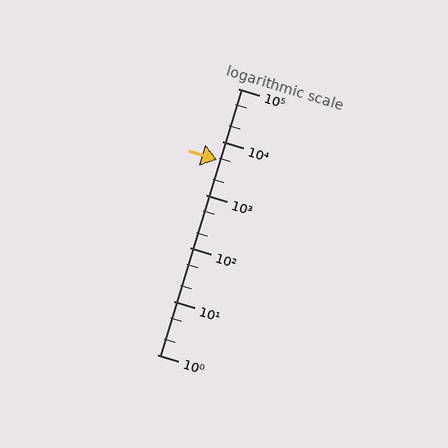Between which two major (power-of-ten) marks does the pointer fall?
The pointer is between 1000 and 10000.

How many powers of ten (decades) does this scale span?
The scale spans 5 decades, from 1 to 100000.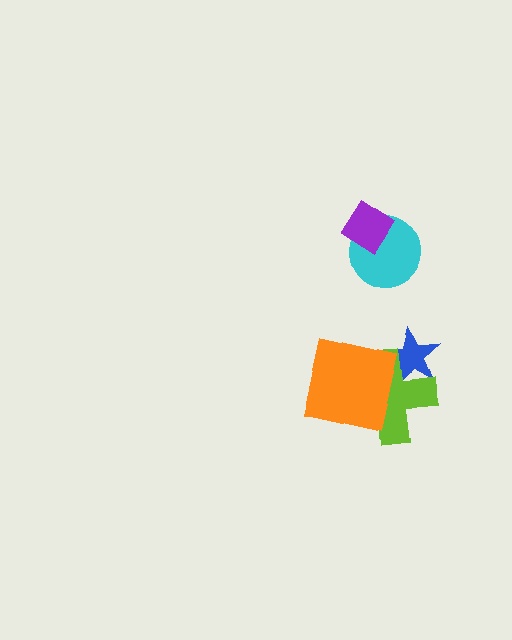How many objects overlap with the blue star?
1 object overlaps with the blue star.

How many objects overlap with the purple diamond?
1 object overlaps with the purple diamond.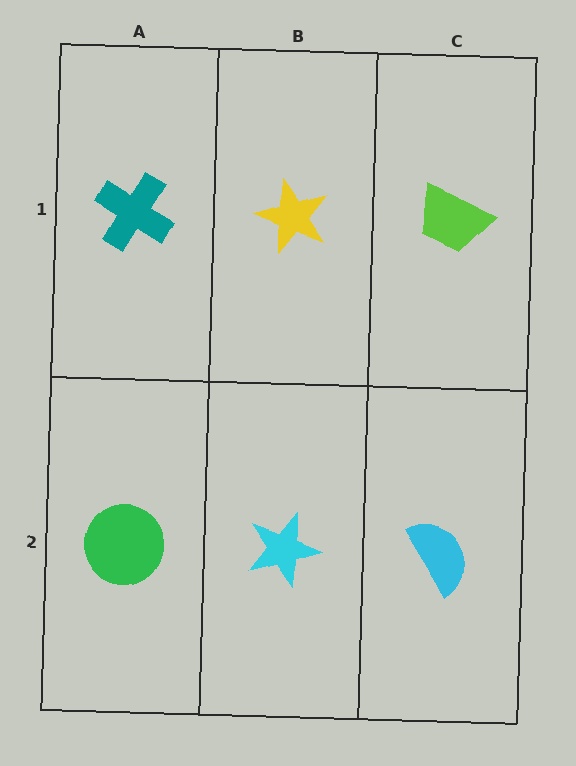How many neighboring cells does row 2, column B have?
3.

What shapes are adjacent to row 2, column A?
A teal cross (row 1, column A), a cyan star (row 2, column B).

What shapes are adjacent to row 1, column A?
A green circle (row 2, column A), a yellow star (row 1, column B).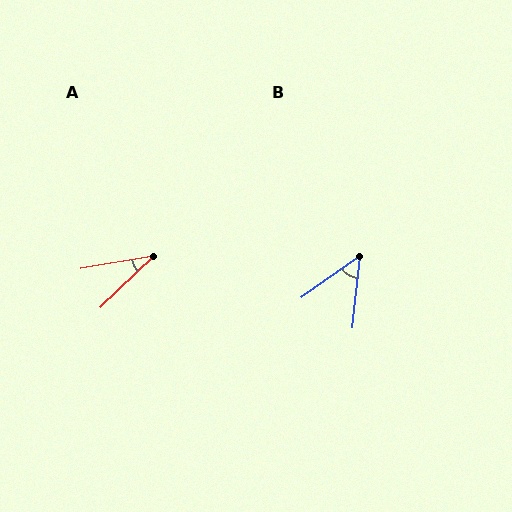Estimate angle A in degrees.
Approximately 34 degrees.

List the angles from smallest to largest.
A (34°), B (48°).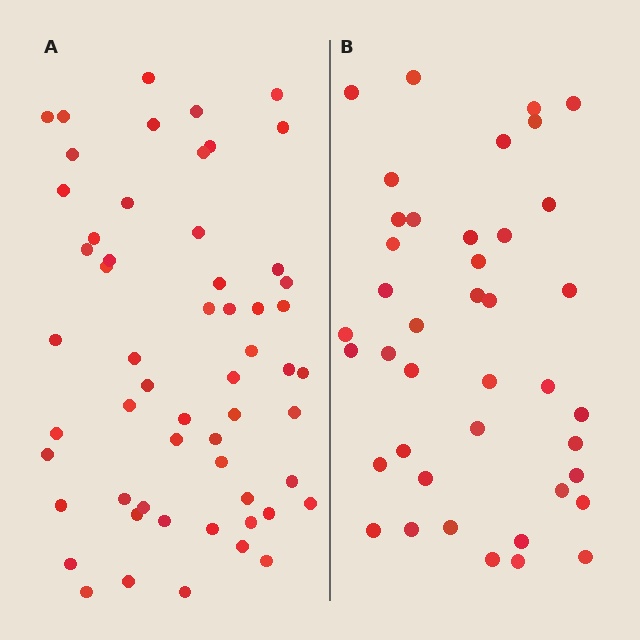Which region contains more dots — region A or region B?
Region A (the left region) has more dots.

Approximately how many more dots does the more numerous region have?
Region A has approximately 15 more dots than region B.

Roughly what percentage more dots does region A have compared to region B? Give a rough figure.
About 40% more.